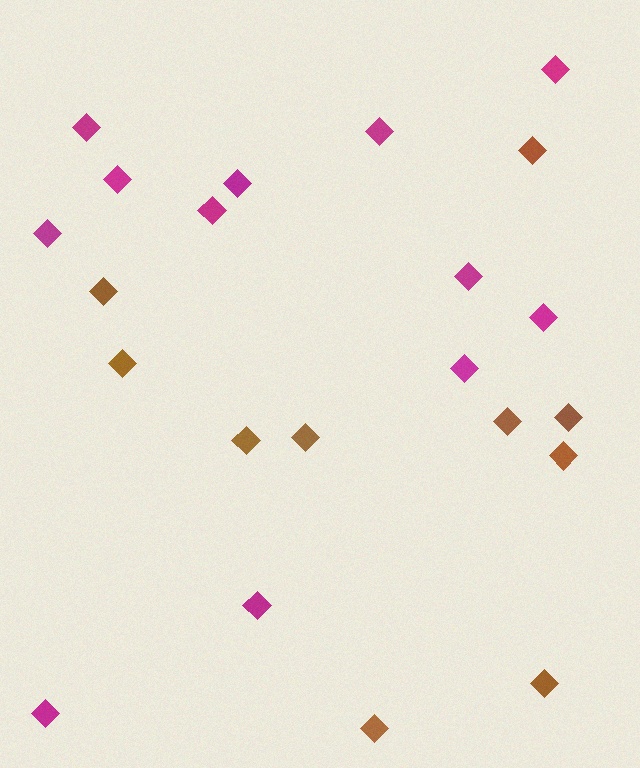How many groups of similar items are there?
There are 2 groups: one group of magenta diamonds (12) and one group of brown diamonds (10).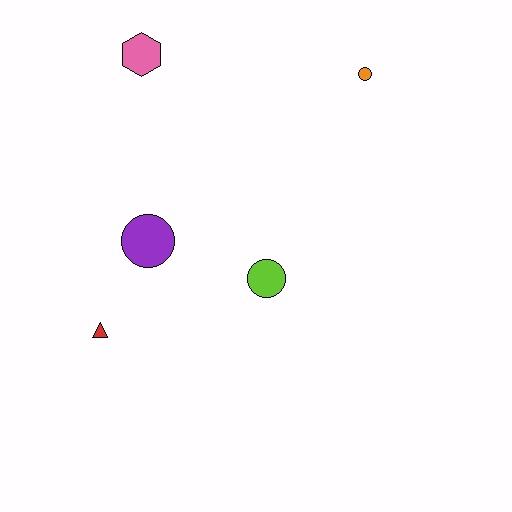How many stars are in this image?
There are no stars.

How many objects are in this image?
There are 5 objects.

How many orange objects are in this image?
There is 1 orange object.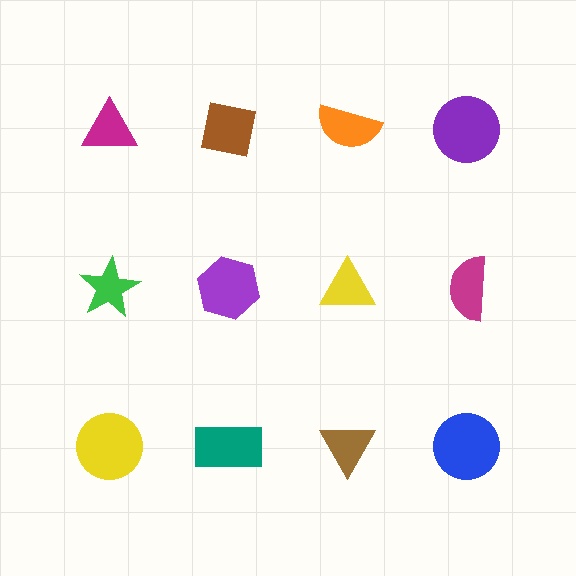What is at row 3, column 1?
A yellow circle.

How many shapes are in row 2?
4 shapes.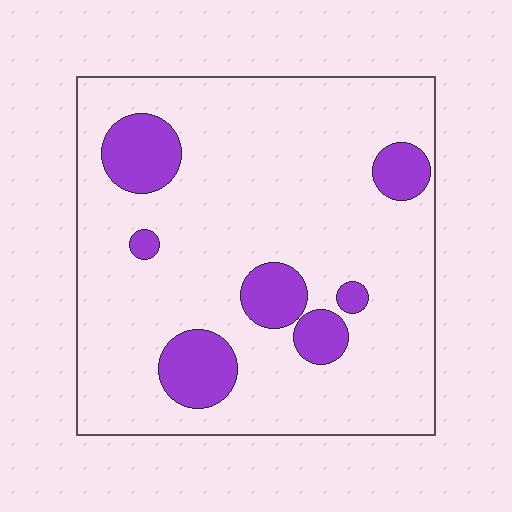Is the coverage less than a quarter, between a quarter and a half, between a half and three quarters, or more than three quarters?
Less than a quarter.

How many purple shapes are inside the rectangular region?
7.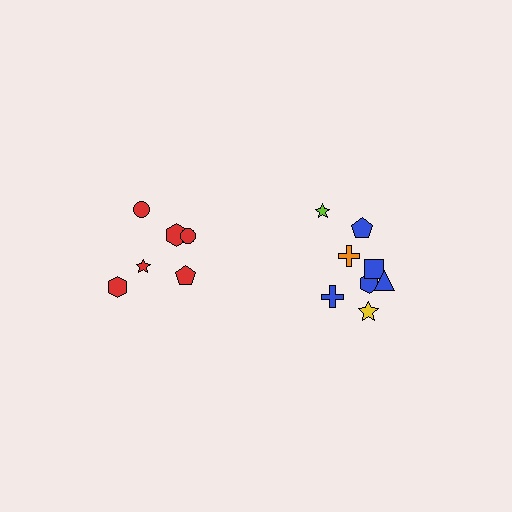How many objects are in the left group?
There are 6 objects.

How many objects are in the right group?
There are 8 objects.